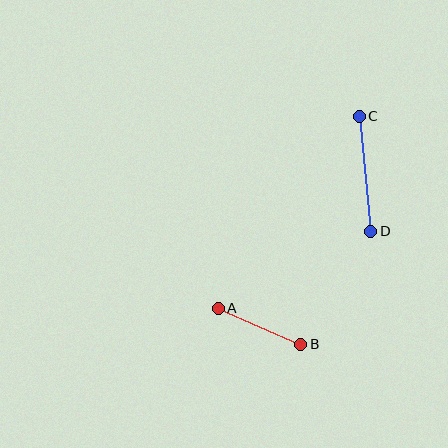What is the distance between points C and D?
The distance is approximately 116 pixels.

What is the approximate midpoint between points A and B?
The midpoint is at approximately (260, 326) pixels.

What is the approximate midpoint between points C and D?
The midpoint is at approximately (365, 174) pixels.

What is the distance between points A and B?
The distance is approximately 90 pixels.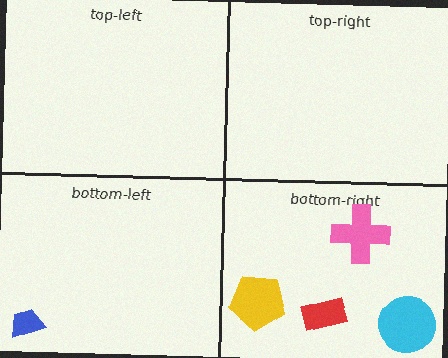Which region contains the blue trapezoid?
The bottom-left region.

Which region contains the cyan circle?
The bottom-right region.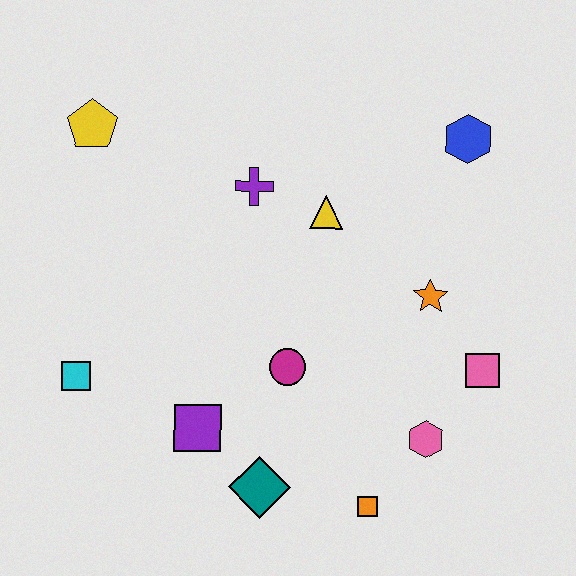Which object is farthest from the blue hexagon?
The cyan square is farthest from the blue hexagon.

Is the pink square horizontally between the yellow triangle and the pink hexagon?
No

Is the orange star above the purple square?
Yes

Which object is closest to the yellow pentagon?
The purple cross is closest to the yellow pentagon.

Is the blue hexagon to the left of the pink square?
Yes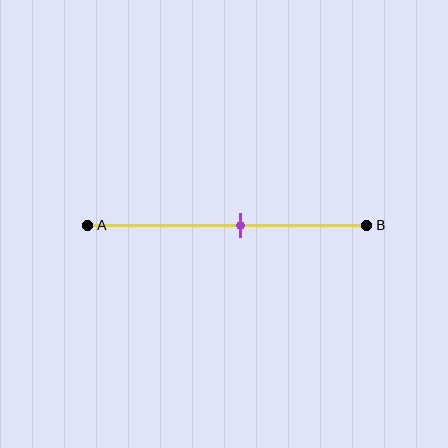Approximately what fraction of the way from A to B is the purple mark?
The purple mark is approximately 55% of the way from A to B.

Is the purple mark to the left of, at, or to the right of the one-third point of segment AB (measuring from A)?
The purple mark is to the right of the one-third point of segment AB.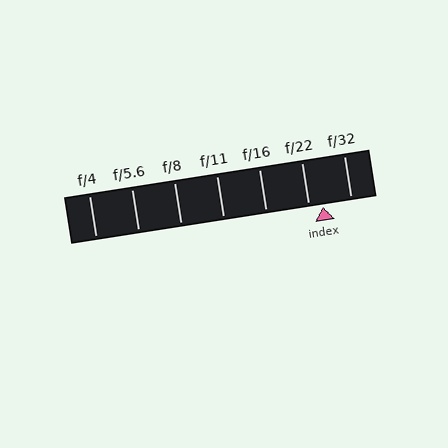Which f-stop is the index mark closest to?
The index mark is closest to f/22.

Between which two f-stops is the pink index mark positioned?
The index mark is between f/22 and f/32.